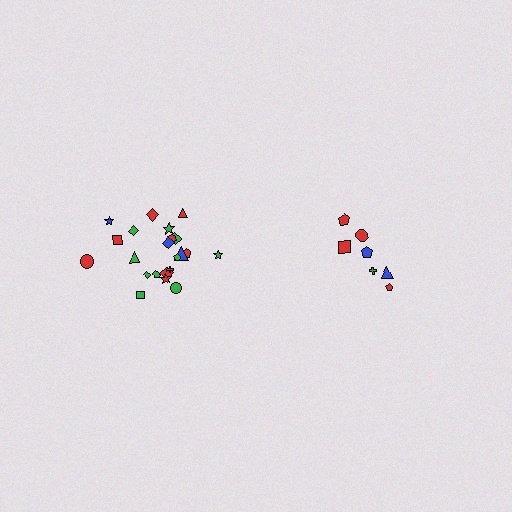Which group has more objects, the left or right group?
The left group.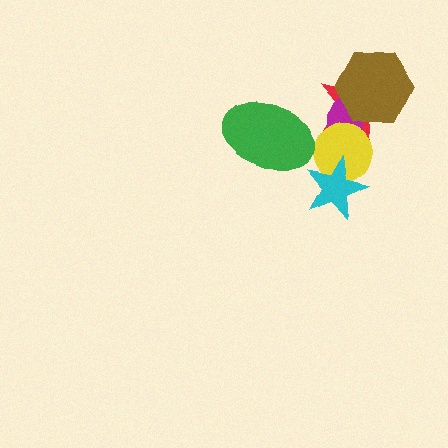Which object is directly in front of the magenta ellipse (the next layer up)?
The brown hexagon is directly in front of the magenta ellipse.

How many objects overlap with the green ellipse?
0 objects overlap with the green ellipse.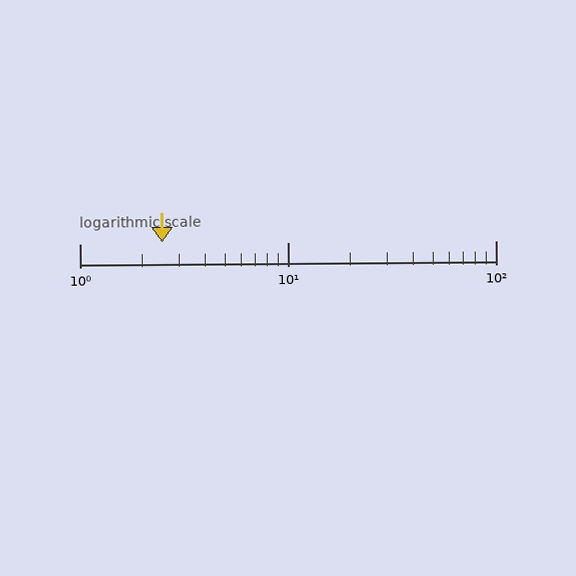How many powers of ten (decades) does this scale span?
The scale spans 2 decades, from 1 to 100.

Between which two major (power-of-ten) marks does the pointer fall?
The pointer is between 1 and 10.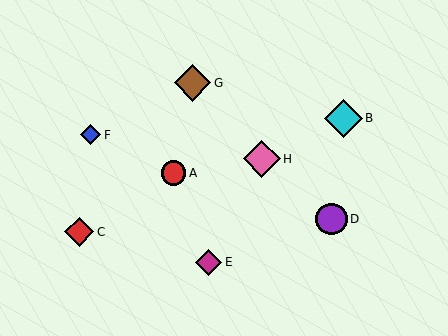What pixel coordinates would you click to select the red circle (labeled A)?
Click at (174, 173) to select the red circle A.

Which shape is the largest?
The cyan diamond (labeled B) is the largest.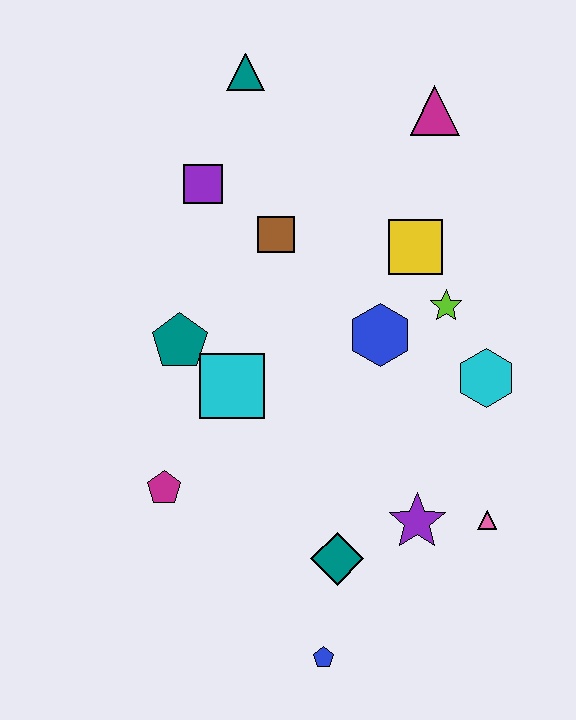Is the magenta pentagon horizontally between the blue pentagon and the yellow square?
No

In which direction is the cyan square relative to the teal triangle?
The cyan square is below the teal triangle.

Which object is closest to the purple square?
The brown square is closest to the purple square.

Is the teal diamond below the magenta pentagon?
Yes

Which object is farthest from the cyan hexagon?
The teal triangle is farthest from the cyan hexagon.